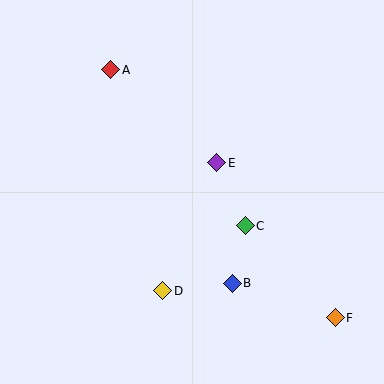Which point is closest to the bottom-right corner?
Point F is closest to the bottom-right corner.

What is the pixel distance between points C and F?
The distance between C and F is 129 pixels.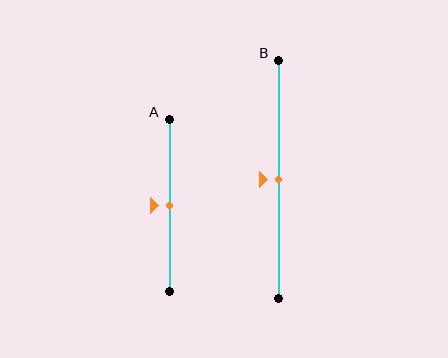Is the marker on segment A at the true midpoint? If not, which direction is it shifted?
Yes, the marker on segment A is at the true midpoint.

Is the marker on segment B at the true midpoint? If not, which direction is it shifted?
Yes, the marker on segment B is at the true midpoint.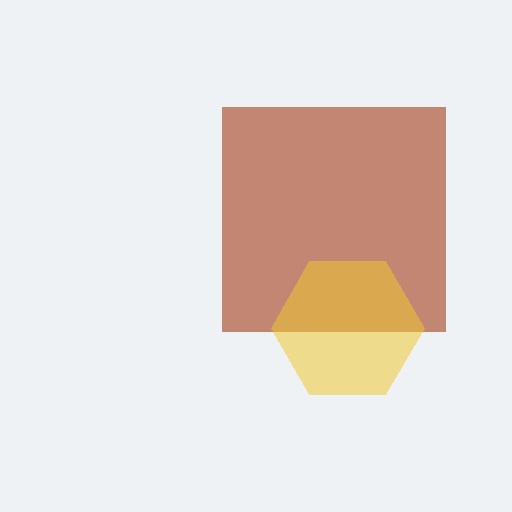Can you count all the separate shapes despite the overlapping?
Yes, there are 2 separate shapes.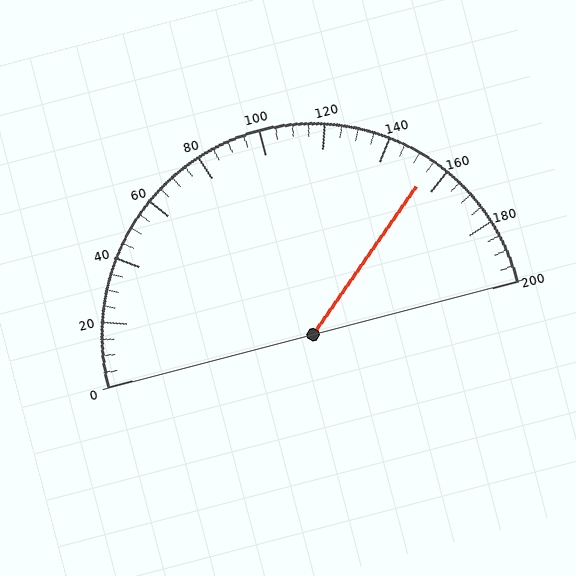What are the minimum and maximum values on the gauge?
The gauge ranges from 0 to 200.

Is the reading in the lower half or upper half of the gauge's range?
The reading is in the upper half of the range (0 to 200).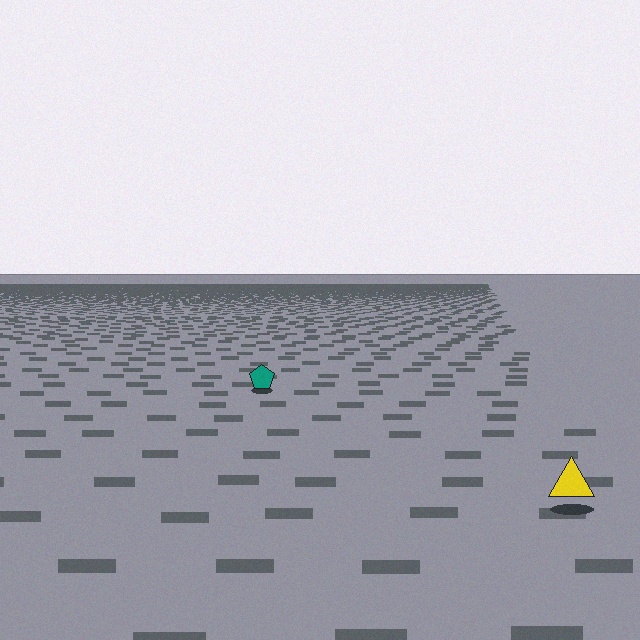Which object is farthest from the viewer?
The teal pentagon is farthest from the viewer. It appears smaller and the ground texture around it is denser.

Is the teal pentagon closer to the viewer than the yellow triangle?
No. The yellow triangle is closer — you can tell from the texture gradient: the ground texture is coarser near it.